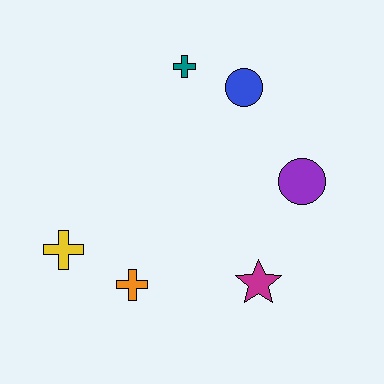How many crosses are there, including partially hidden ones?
There are 3 crosses.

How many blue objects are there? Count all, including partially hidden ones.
There is 1 blue object.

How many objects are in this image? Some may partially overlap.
There are 6 objects.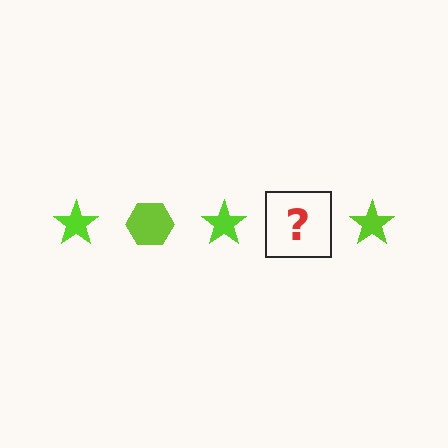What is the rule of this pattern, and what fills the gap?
The rule is that the pattern cycles through star, hexagon shapes in lime. The gap should be filled with a lime hexagon.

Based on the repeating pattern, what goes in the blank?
The blank should be a lime hexagon.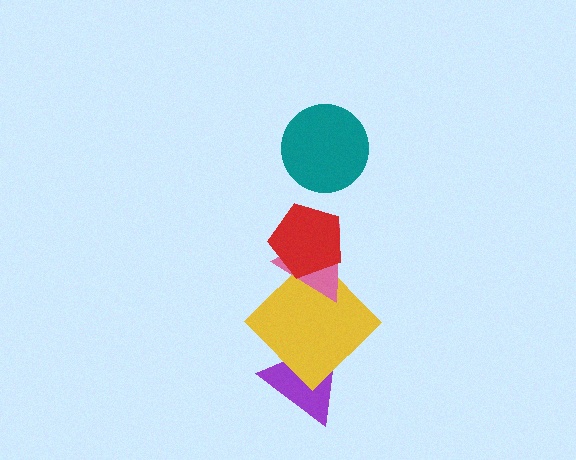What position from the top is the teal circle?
The teal circle is 1st from the top.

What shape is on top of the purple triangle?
The yellow diamond is on top of the purple triangle.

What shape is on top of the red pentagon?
The teal circle is on top of the red pentagon.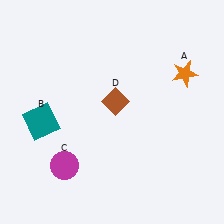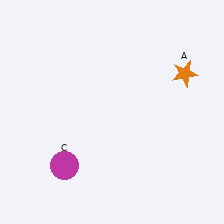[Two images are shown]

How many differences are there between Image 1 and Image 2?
There are 2 differences between the two images.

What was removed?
The brown diamond (D), the teal square (B) were removed in Image 2.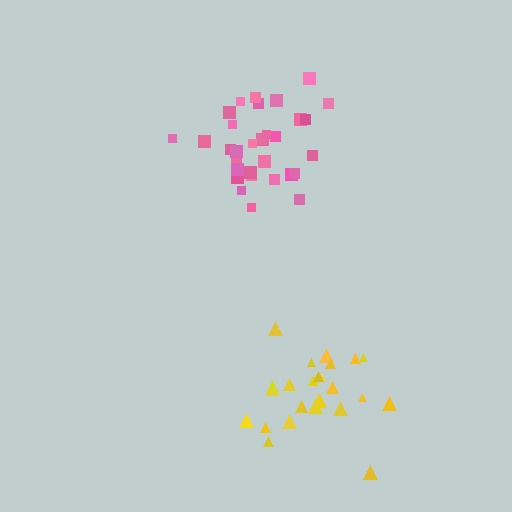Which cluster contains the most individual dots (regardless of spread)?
Pink (33).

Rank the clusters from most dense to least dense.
pink, yellow.